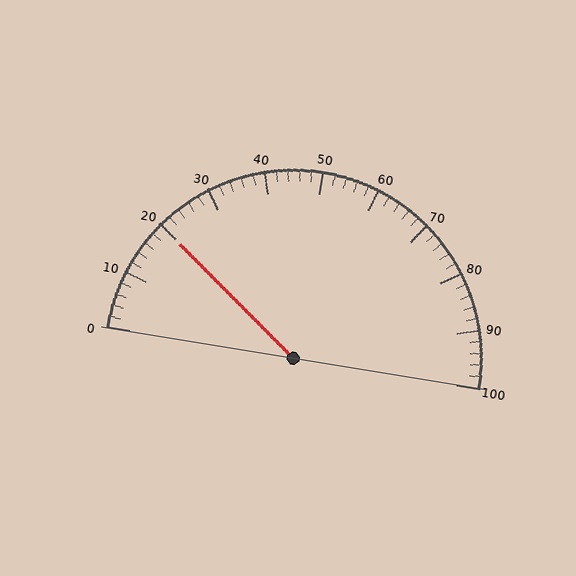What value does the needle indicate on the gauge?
The needle indicates approximately 20.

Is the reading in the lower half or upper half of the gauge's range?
The reading is in the lower half of the range (0 to 100).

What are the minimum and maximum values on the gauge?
The gauge ranges from 0 to 100.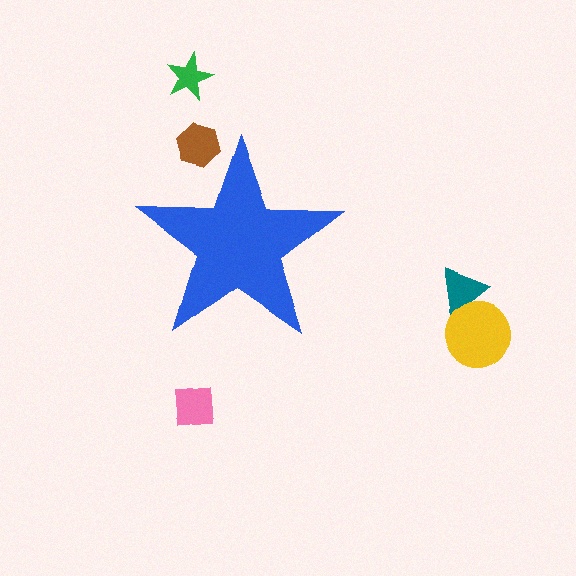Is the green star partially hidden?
No, the green star is fully visible.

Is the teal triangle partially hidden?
No, the teal triangle is fully visible.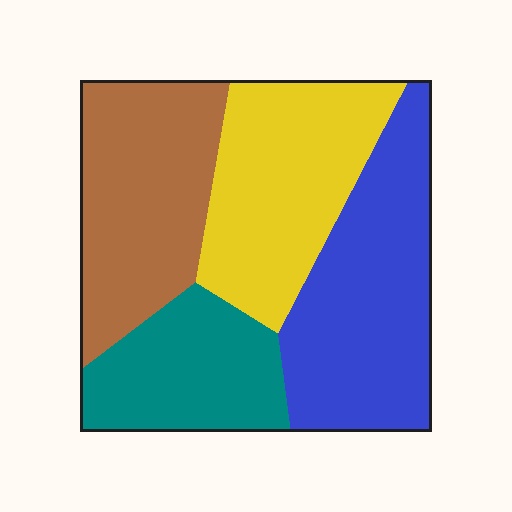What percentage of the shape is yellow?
Yellow covers about 25% of the shape.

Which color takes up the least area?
Teal, at roughly 20%.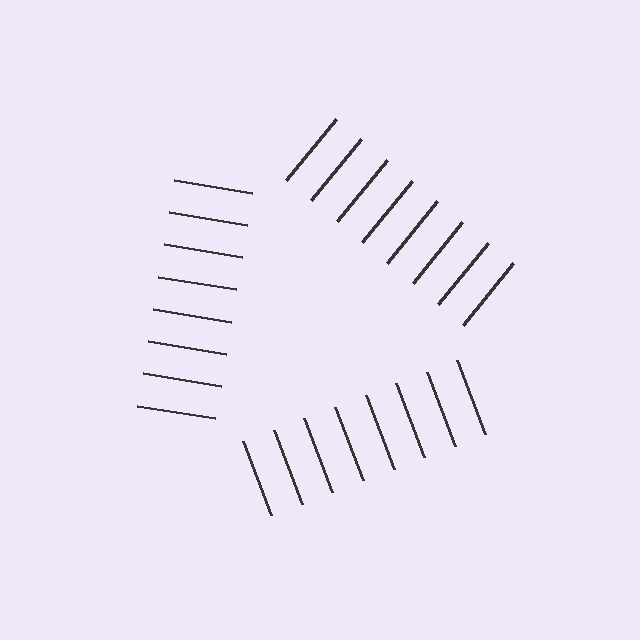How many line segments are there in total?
24 — 8 along each of the 3 edges.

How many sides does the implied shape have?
3 sides — the line-ends trace a triangle.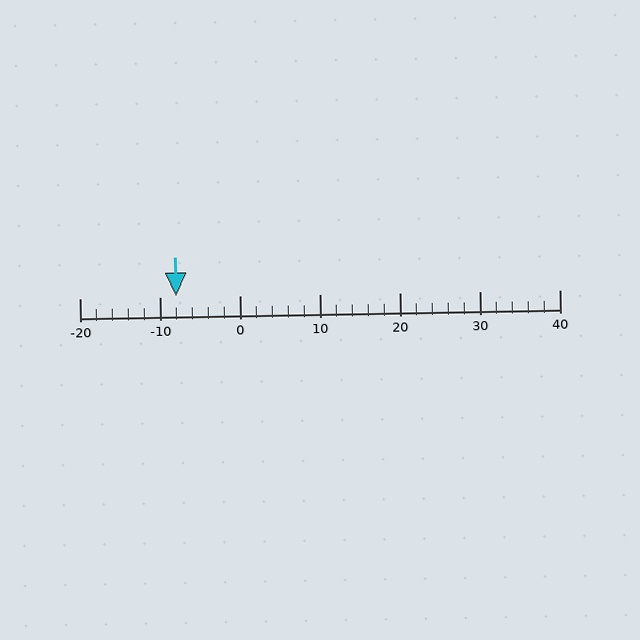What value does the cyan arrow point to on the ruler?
The cyan arrow points to approximately -8.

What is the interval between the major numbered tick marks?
The major tick marks are spaced 10 units apart.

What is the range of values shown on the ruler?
The ruler shows values from -20 to 40.